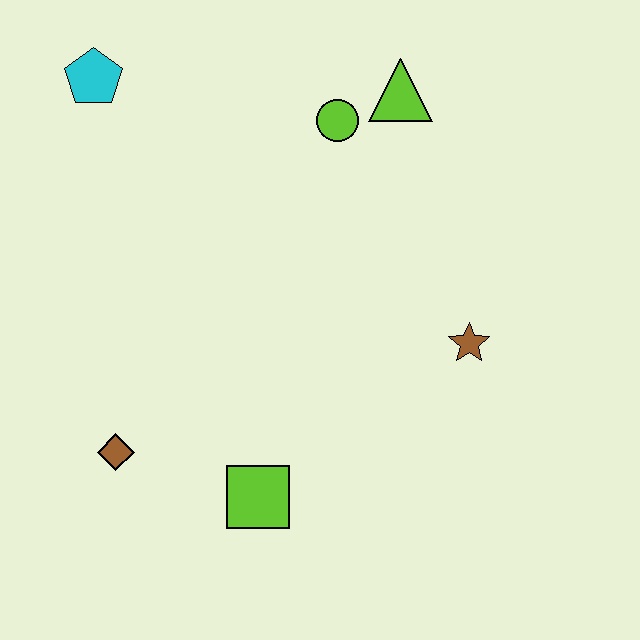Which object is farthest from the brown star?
The cyan pentagon is farthest from the brown star.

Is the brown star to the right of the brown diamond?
Yes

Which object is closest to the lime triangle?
The lime circle is closest to the lime triangle.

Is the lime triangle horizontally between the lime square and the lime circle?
No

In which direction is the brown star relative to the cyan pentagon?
The brown star is to the right of the cyan pentagon.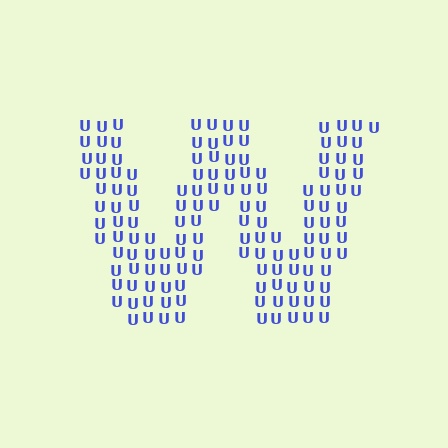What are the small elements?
The small elements are letter U's.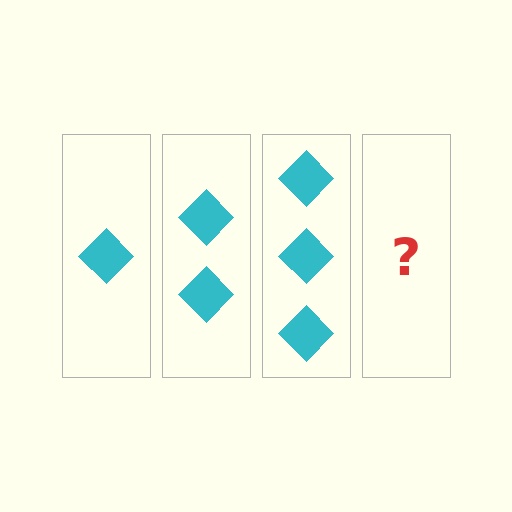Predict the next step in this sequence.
The next step is 4 diamonds.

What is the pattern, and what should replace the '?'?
The pattern is that each step adds one more diamond. The '?' should be 4 diamonds.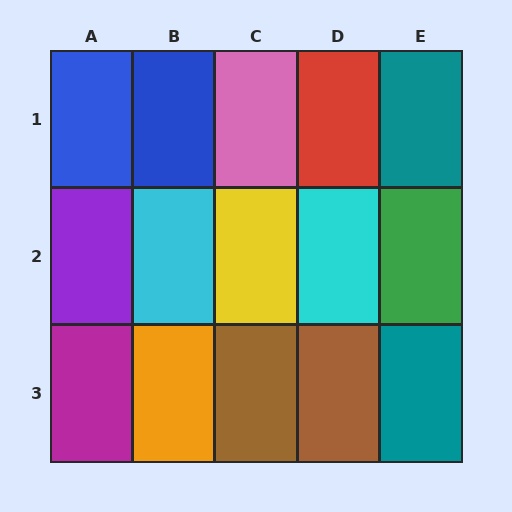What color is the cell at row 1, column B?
Blue.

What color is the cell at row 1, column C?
Pink.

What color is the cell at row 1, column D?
Red.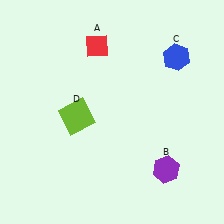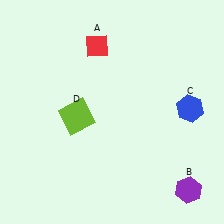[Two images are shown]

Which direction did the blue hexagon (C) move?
The blue hexagon (C) moved down.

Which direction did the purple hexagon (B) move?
The purple hexagon (B) moved right.